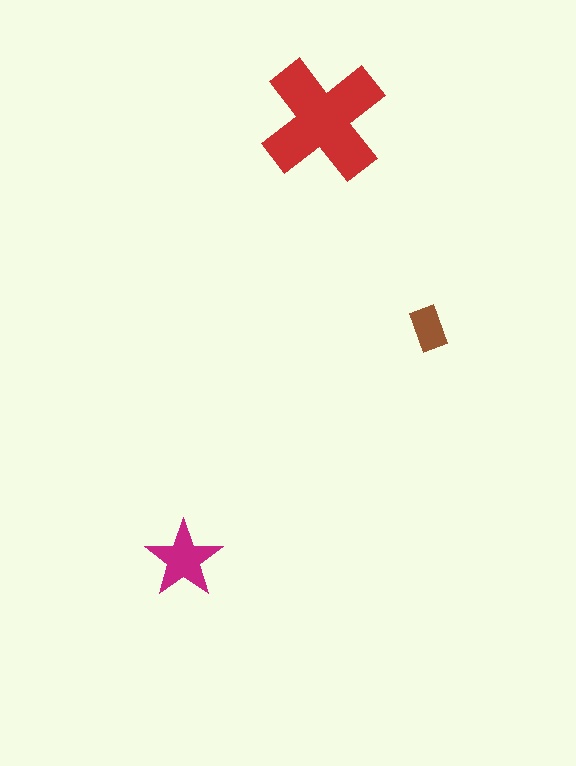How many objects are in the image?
There are 3 objects in the image.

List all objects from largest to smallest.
The red cross, the magenta star, the brown rectangle.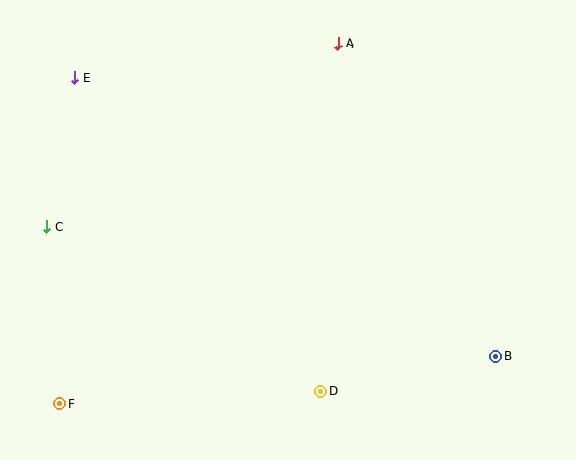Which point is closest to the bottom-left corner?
Point F is closest to the bottom-left corner.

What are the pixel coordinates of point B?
Point B is at (496, 356).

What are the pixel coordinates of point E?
Point E is at (75, 78).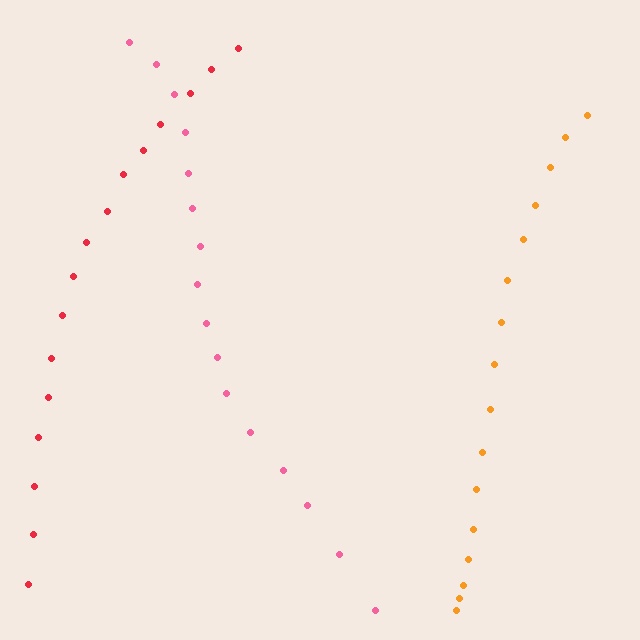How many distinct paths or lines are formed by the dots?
There are 3 distinct paths.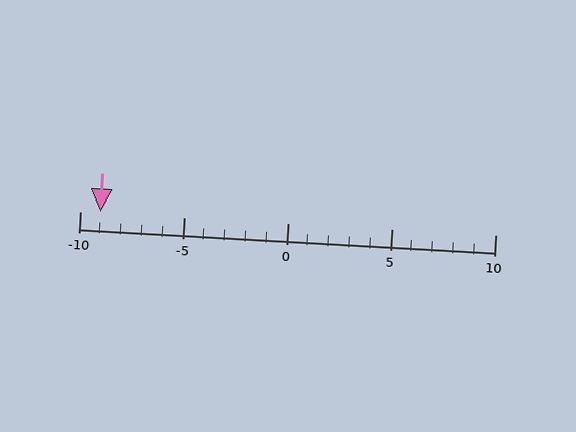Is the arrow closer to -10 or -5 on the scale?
The arrow is closer to -10.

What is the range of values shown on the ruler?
The ruler shows values from -10 to 10.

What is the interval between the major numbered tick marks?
The major tick marks are spaced 5 units apart.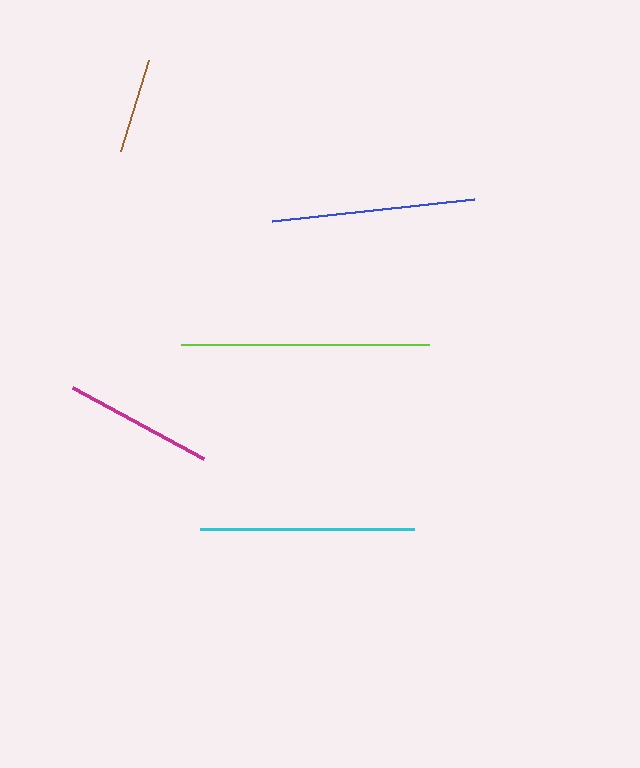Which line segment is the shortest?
The brown line is the shortest at approximately 95 pixels.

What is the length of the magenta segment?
The magenta segment is approximately 149 pixels long.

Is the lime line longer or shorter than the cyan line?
The lime line is longer than the cyan line.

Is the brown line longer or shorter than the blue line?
The blue line is longer than the brown line.